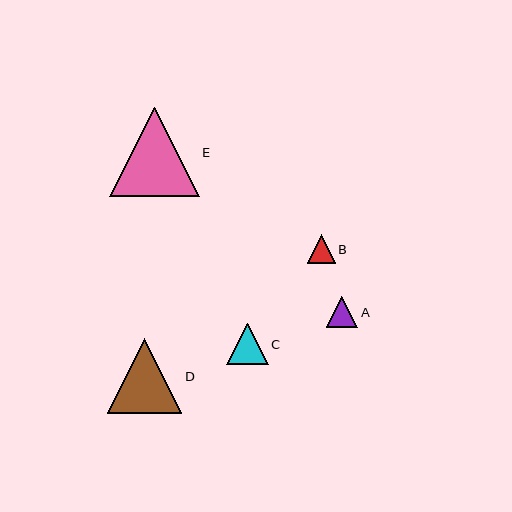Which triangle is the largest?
Triangle E is the largest with a size of approximately 89 pixels.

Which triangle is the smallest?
Triangle B is the smallest with a size of approximately 28 pixels.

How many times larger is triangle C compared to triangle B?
Triangle C is approximately 1.5 times the size of triangle B.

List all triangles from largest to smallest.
From largest to smallest: E, D, C, A, B.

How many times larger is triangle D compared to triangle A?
Triangle D is approximately 2.4 times the size of triangle A.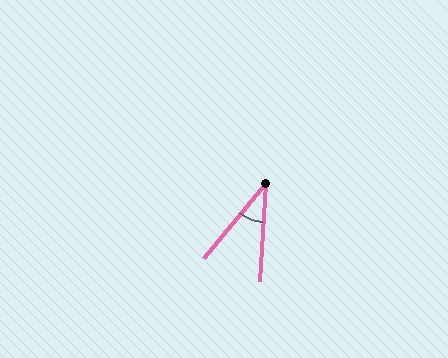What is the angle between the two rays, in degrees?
Approximately 36 degrees.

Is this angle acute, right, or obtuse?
It is acute.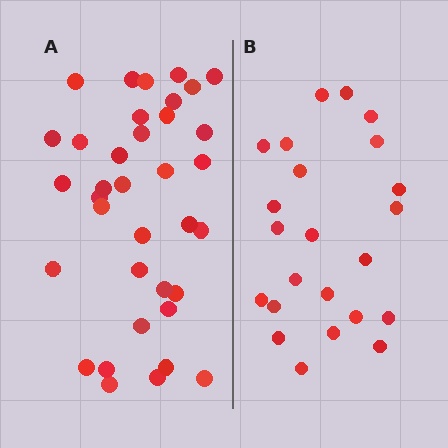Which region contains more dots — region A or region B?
Region A (the left region) has more dots.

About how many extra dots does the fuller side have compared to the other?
Region A has approximately 15 more dots than region B.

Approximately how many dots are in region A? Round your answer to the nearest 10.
About 40 dots. (The exact count is 36, which rounds to 40.)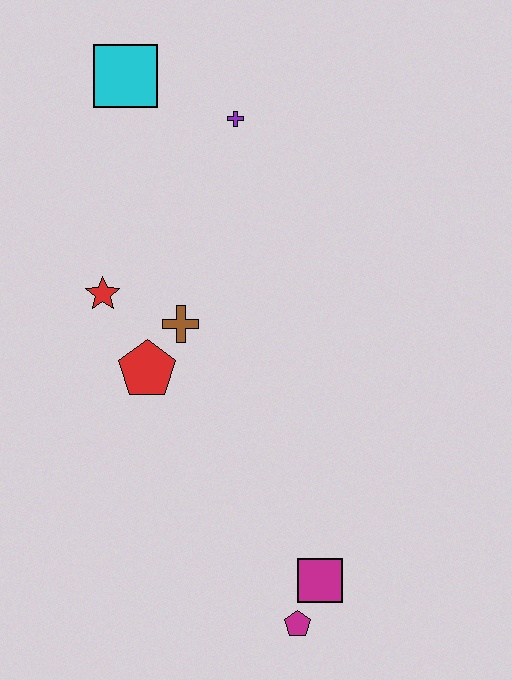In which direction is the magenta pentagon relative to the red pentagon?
The magenta pentagon is below the red pentagon.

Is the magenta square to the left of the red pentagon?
No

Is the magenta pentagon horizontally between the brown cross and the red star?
No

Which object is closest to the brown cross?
The red pentagon is closest to the brown cross.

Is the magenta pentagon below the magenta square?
Yes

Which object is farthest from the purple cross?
The magenta pentagon is farthest from the purple cross.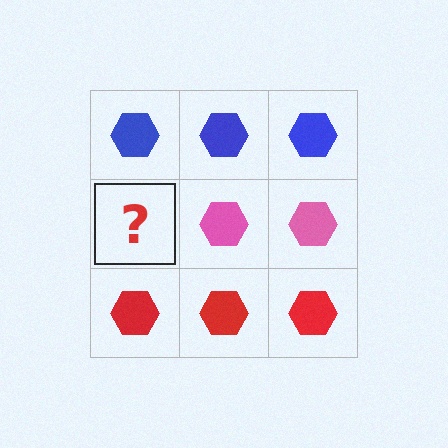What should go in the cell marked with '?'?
The missing cell should contain a pink hexagon.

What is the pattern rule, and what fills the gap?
The rule is that each row has a consistent color. The gap should be filled with a pink hexagon.